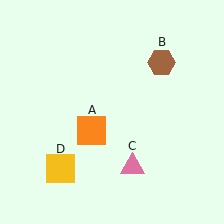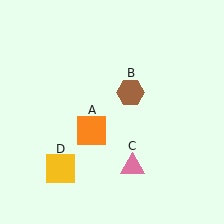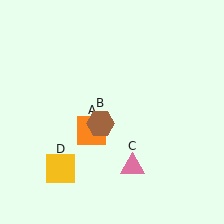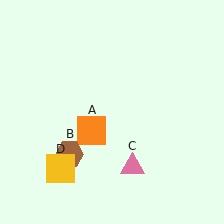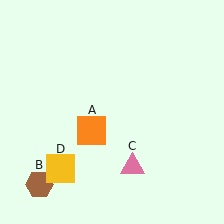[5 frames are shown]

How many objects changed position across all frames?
1 object changed position: brown hexagon (object B).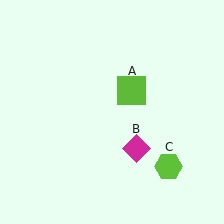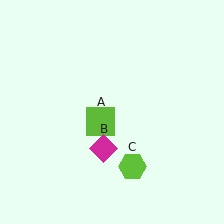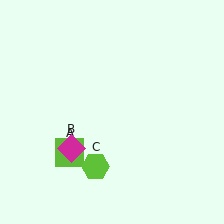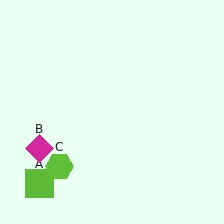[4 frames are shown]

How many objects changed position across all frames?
3 objects changed position: lime square (object A), magenta diamond (object B), lime hexagon (object C).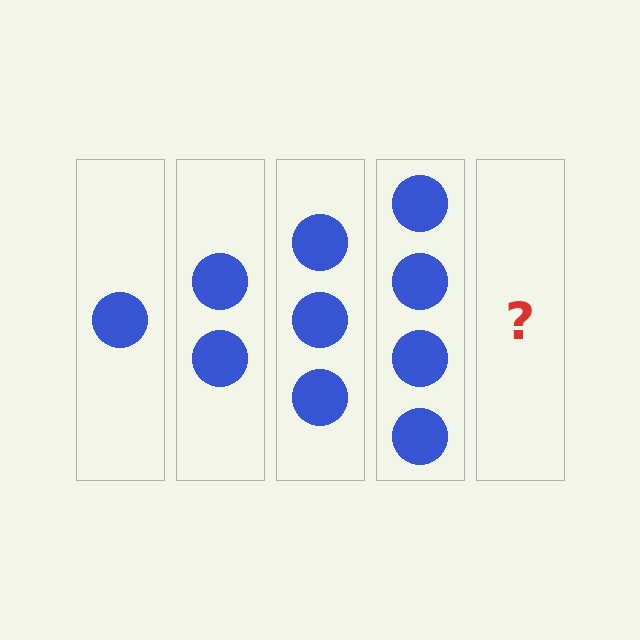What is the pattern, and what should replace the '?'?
The pattern is that each step adds one more circle. The '?' should be 5 circles.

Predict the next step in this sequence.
The next step is 5 circles.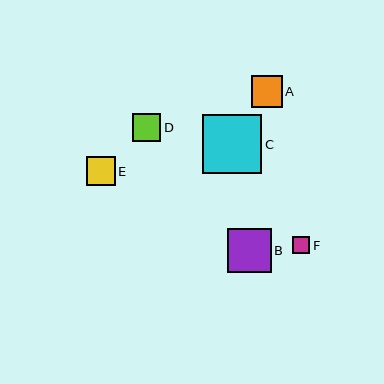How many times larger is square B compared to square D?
Square B is approximately 1.6 times the size of square D.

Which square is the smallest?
Square F is the smallest with a size of approximately 17 pixels.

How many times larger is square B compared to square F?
Square B is approximately 2.5 times the size of square F.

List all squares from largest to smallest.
From largest to smallest: C, B, A, E, D, F.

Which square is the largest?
Square C is the largest with a size of approximately 59 pixels.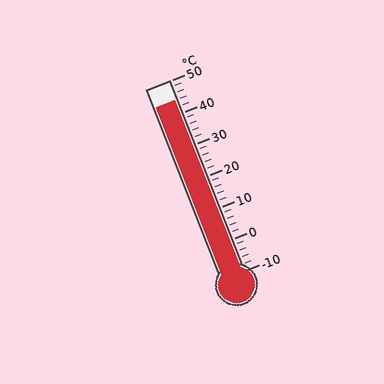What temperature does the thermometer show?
The thermometer shows approximately 44°C.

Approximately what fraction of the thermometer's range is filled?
The thermometer is filled to approximately 90% of its range.